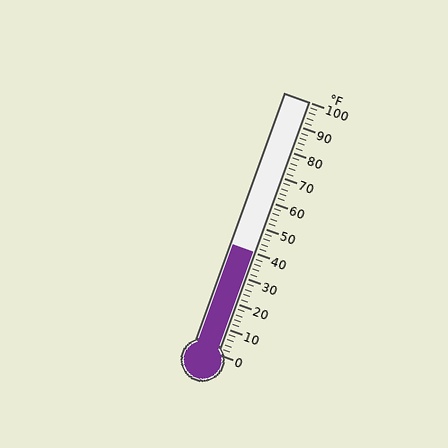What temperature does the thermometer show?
The thermometer shows approximately 40°F.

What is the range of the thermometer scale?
The thermometer scale ranges from 0°F to 100°F.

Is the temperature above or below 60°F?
The temperature is below 60°F.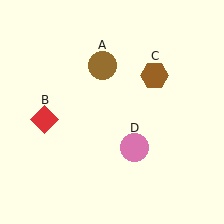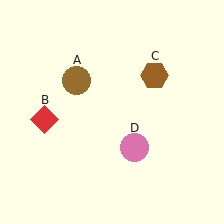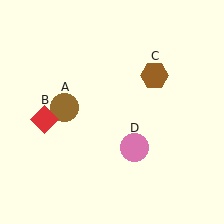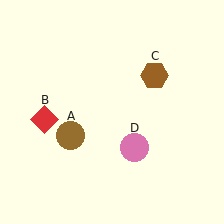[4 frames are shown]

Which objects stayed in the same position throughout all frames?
Red diamond (object B) and brown hexagon (object C) and pink circle (object D) remained stationary.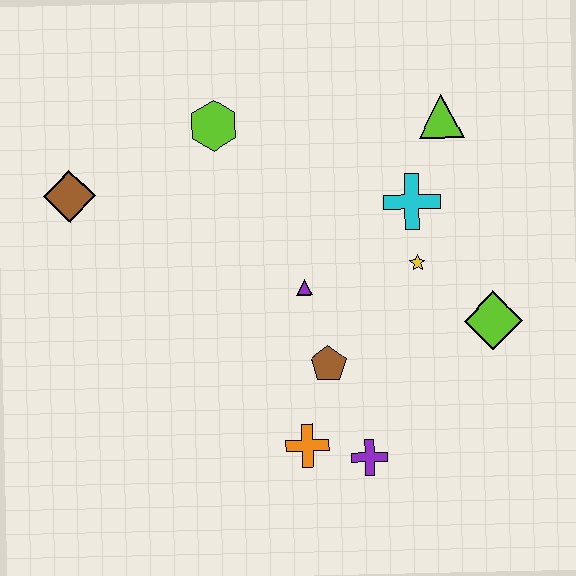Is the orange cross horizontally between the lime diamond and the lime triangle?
No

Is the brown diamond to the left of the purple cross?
Yes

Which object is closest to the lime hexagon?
The brown diamond is closest to the lime hexagon.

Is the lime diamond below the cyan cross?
Yes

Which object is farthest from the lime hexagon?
The purple cross is farthest from the lime hexagon.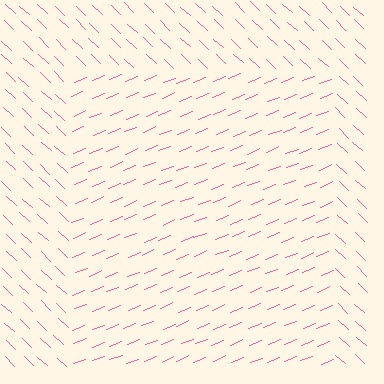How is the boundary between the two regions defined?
The boundary is defined purely by a change in line orientation (approximately 66 degrees difference). All lines are the same color and thickness.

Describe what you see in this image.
The image is filled with small pink line segments. A rectangle region in the image has lines oriented differently from the surrounding lines, creating a visible texture boundary.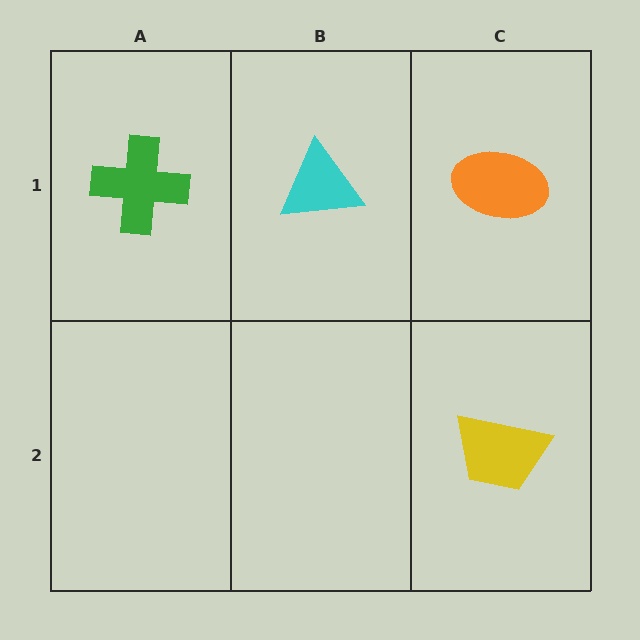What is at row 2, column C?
A yellow trapezoid.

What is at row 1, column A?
A green cross.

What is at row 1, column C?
An orange ellipse.